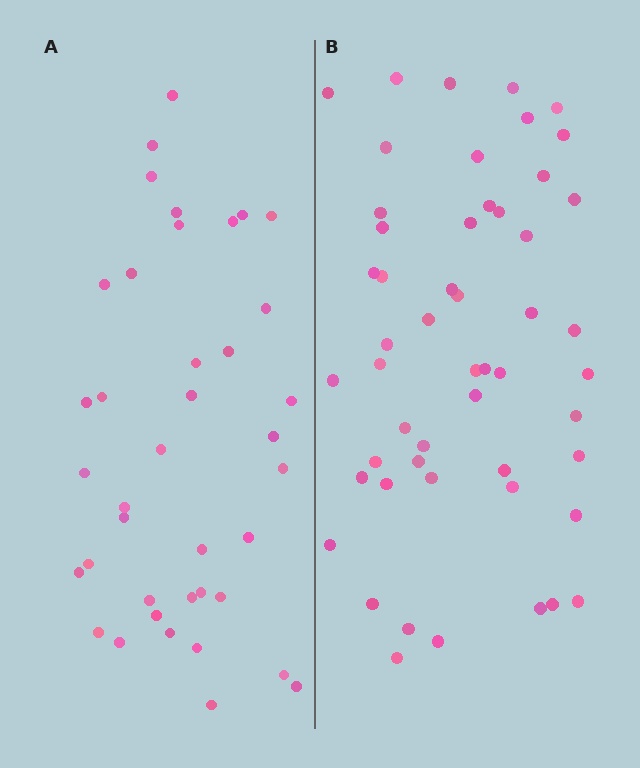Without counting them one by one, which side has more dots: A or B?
Region B (the right region) has more dots.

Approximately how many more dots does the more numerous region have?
Region B has approximately 15 more dots than region A.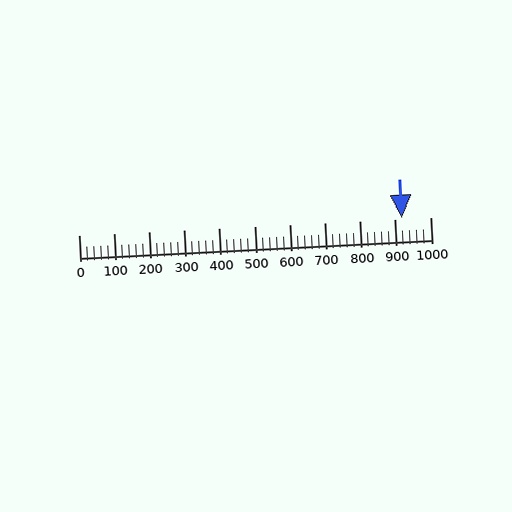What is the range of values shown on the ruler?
The ruler shows values from 0 to 1000.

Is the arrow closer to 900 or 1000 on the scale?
The arrow is closer to 900.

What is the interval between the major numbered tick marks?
The major tick marks are spaced 100 units apart.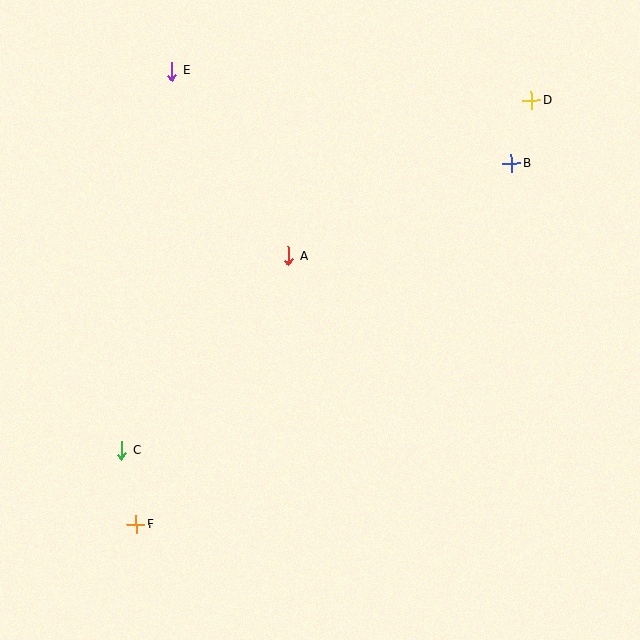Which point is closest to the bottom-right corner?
Point B is closest to the bottom-right corner.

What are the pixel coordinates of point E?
Point E is at (172, 71).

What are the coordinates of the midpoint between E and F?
The midpoint between E and F is at (154, 298).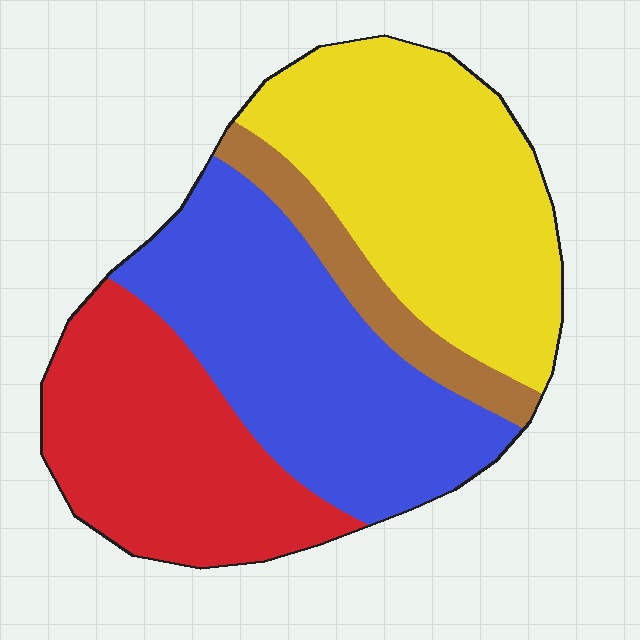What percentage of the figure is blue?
Blue covers roughly 30% of the figure.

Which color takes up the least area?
Brown, at roughly 10%.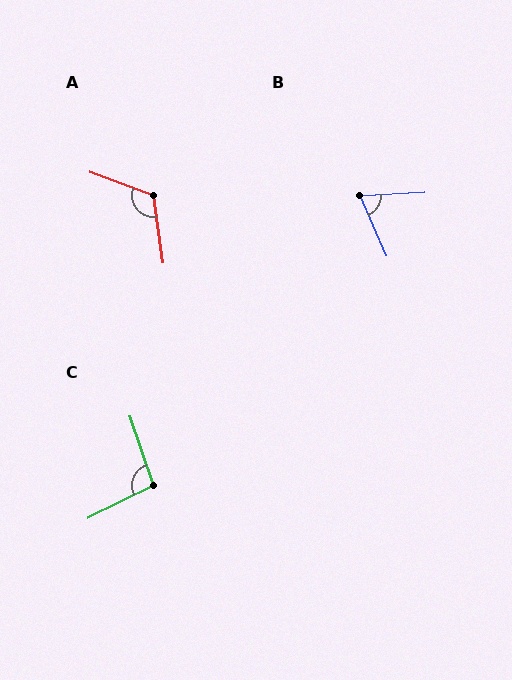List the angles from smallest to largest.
B (69°), C (98°), A (118°).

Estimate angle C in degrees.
Approximately 98 degrees.